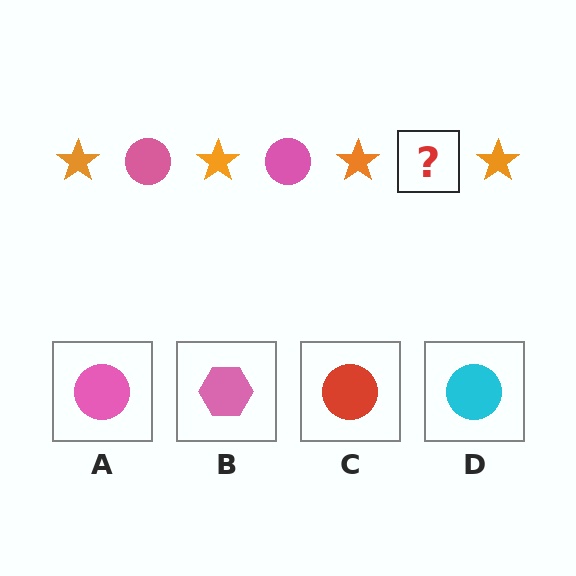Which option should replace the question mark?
Option A.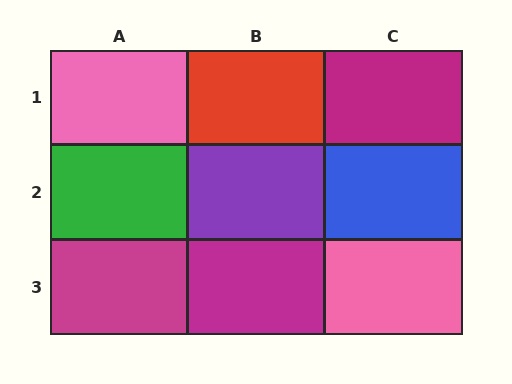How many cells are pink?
2 cells are pink.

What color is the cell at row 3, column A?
Magenta.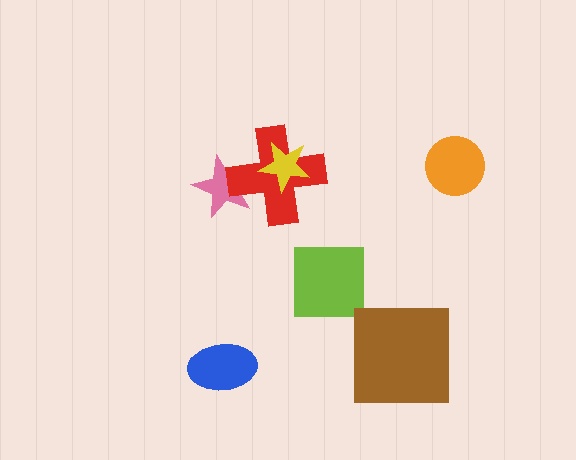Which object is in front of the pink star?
The red cross is in front of the pink star.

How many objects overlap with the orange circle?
0 objects overlap with the orange circle.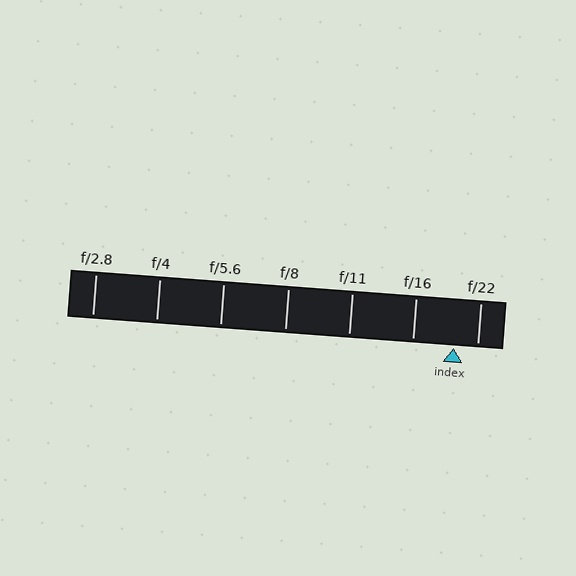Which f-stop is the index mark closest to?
The index mark is closest to f/22.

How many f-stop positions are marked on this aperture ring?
There are 7 f-stop positions marked.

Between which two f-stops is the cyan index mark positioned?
The index mark is between f/16 and f/22.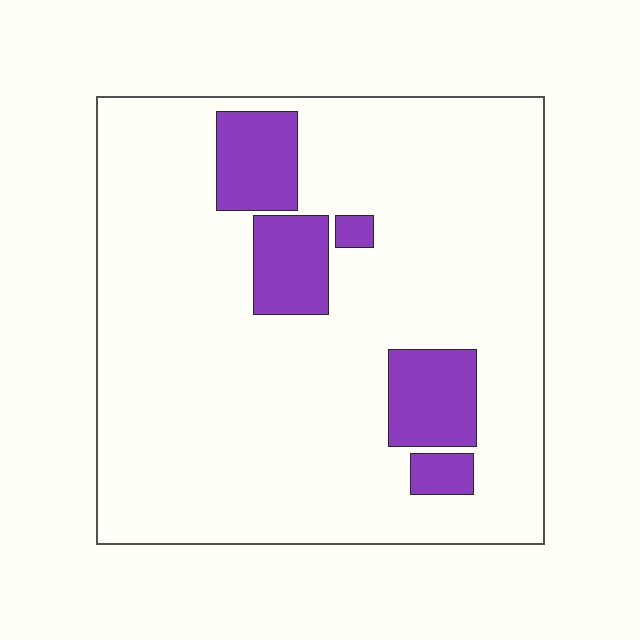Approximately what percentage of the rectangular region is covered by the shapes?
Approximately 15%.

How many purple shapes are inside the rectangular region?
5.